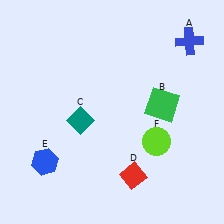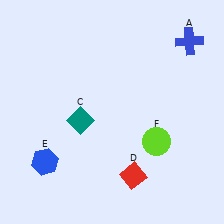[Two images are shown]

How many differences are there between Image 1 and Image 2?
There is 1 difference between the two images.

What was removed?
The green square (B) was removed in Image 2.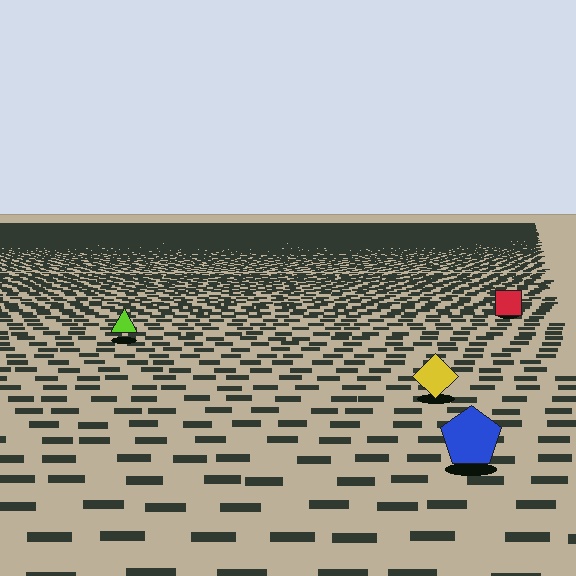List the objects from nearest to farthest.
From nearest to farthest: the blue pentagon, the yellow diamond, the lime triangle, the red square.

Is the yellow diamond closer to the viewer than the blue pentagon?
No. The blue pentagon is closer — you can tell from the texture gradient: the ground texture is coarser near it.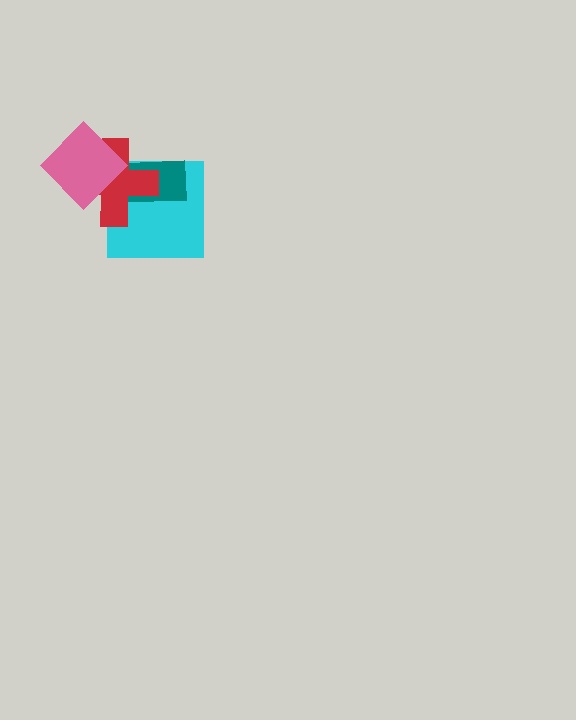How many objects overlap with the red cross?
3 objects overlap with the red cross.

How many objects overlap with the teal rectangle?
2 objects overlap with the teal rectangle.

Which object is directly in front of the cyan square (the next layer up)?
The teal rectangle is directly in front of the cyan square.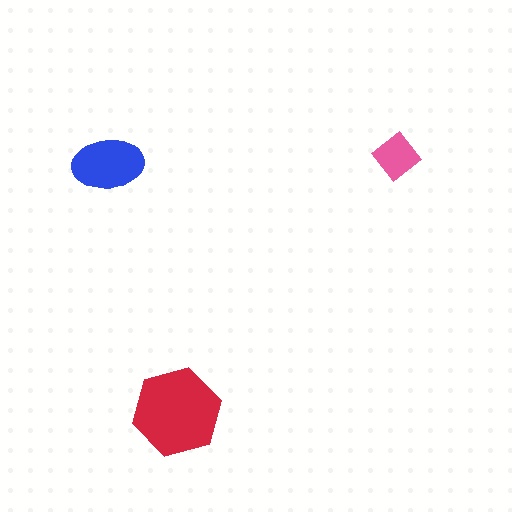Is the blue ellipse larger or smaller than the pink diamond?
Larger.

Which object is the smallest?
The pink diamond.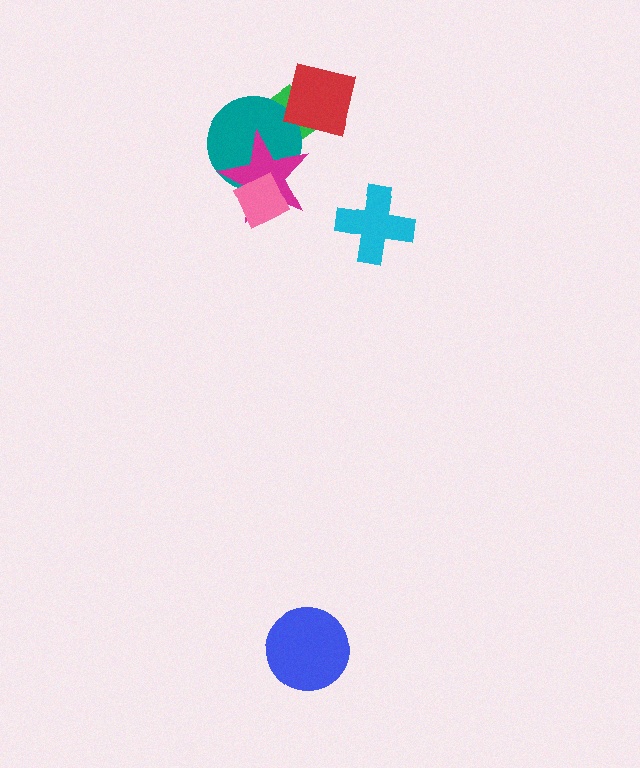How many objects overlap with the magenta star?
3 objects overlap with the magenta star.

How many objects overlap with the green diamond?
3 objects overlap with the green diamond.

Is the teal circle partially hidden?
Yes, it is partially covered by another shape.